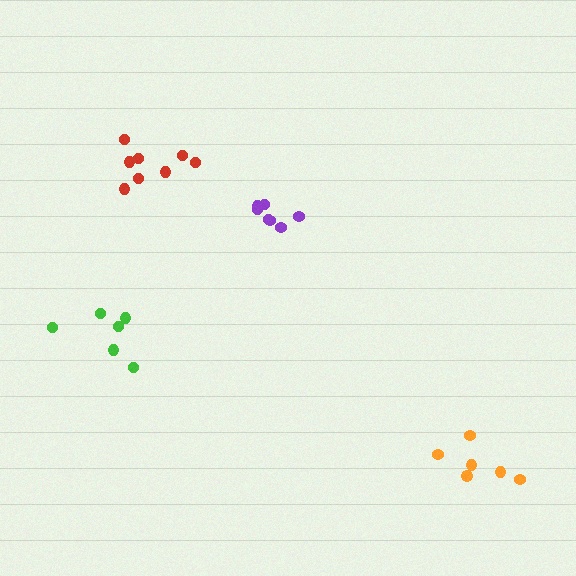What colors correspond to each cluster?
The clusters are colored: orange, purple, green, red.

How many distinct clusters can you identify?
There are 4 distinct clusters.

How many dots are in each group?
Group 1: 6 dots, Group 2: 7 dots, Group 3: 6 dots, Group 4: 8 dots (27 total).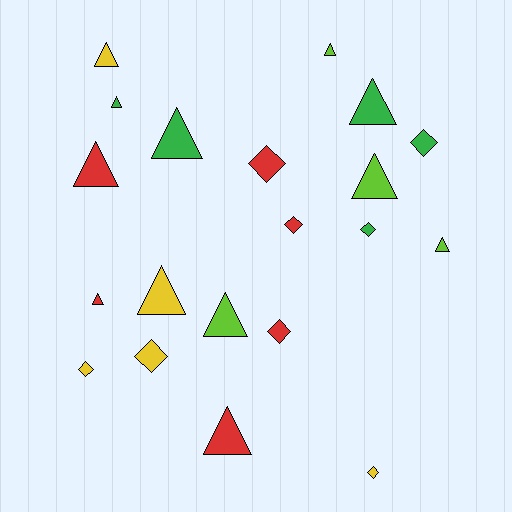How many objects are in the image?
There are 20 objects.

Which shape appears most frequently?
Triangle, with 12 objects.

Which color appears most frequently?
Red, with 6 objects.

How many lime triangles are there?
There are 4 lime triangles.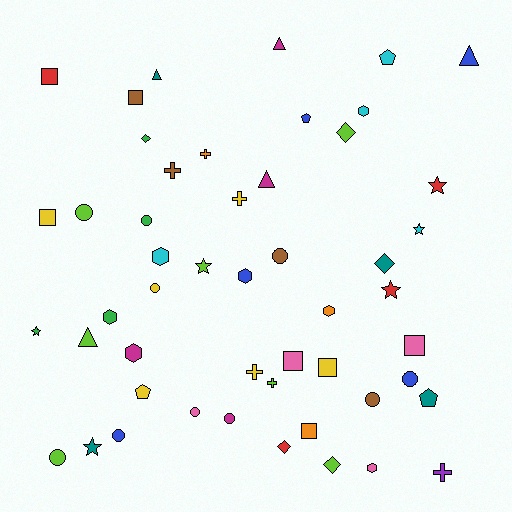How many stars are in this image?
There are 6 stars.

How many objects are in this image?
There are 50 objects.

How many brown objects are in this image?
There are 4 brown objects.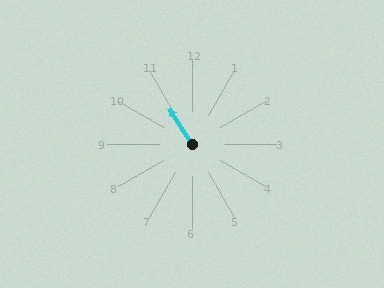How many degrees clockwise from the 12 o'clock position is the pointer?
Approximately 328 degrees.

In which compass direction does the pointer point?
Northwest.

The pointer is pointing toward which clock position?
Roughly 11 o'clock.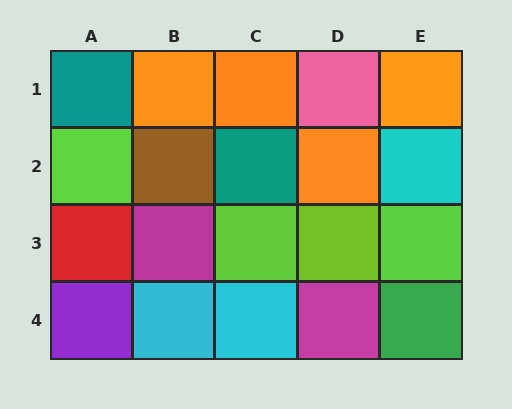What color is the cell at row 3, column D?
Lime.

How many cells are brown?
1 cell is brown.